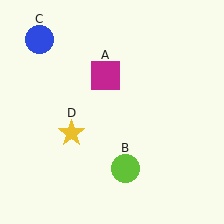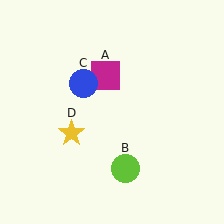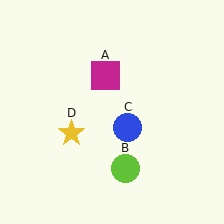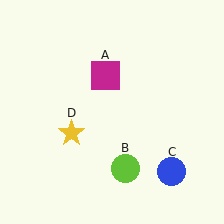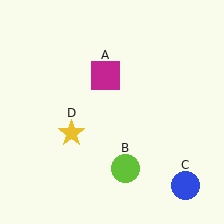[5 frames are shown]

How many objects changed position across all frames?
1 object changed position: blue circle (object C).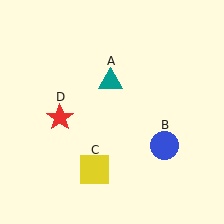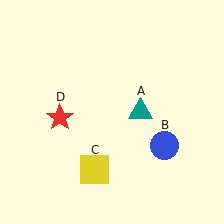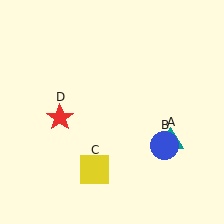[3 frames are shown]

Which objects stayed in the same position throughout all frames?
Blue circle (object B) and yellow square (object C) and red star (object D) remained stationary.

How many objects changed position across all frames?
1 object changed position: teal triangle (object A).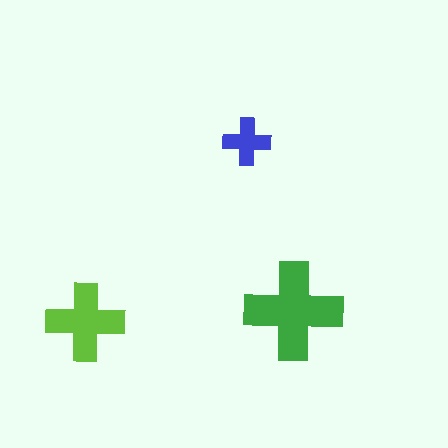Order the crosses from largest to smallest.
the green one, the lime one, the blue one.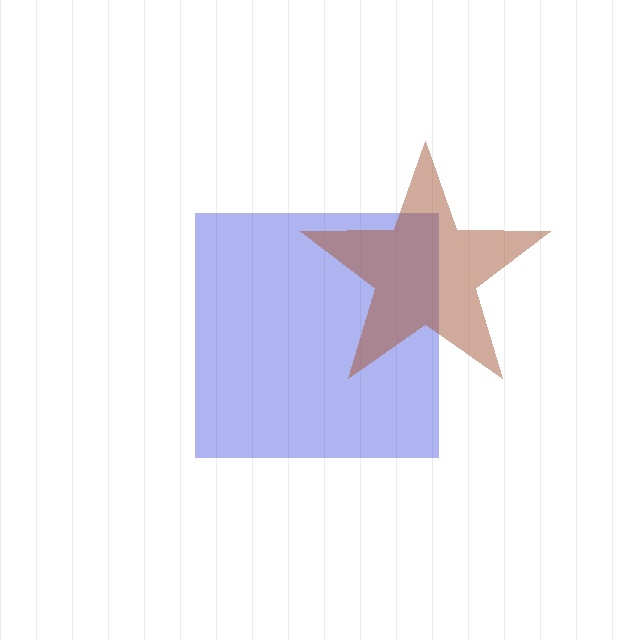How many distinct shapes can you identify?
There are 2 distinct shapes: a blue square, a brown star.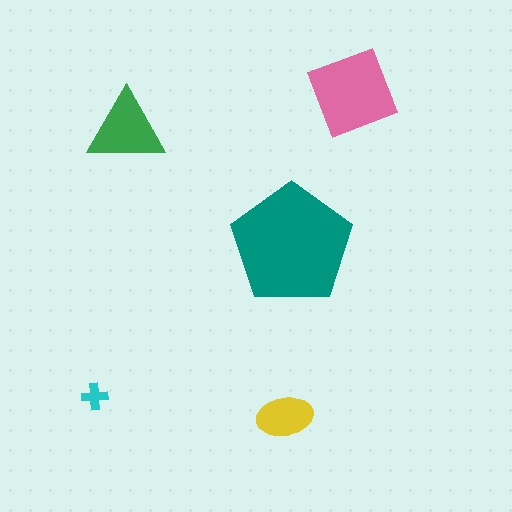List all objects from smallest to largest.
The cyan cross, the yellow ellipse, the green triangle, the pink diamond, the teal pentagon.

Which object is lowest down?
The yellow ellipse is bottommost.